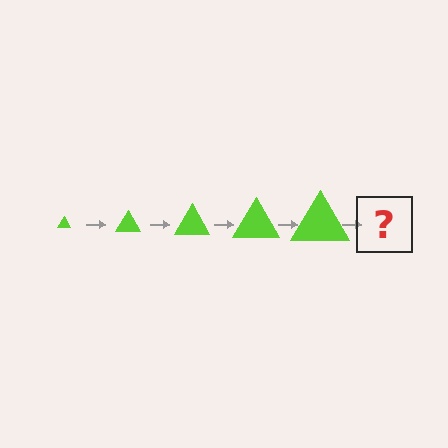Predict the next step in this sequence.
The next step is a lime triangle, larger than the previous one.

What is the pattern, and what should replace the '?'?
The pattern is that the triangle gets progressively larger each step. The '?' should be a lime triangle, larger than the previous one.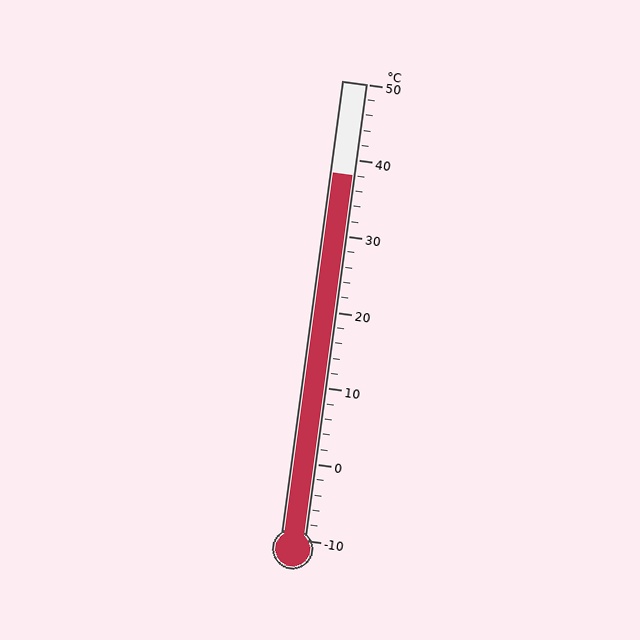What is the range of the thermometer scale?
The thermometer scale ranges from -10°C to 50°C.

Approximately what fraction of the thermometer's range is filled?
The thermometer is filled to approximately 80% of its range.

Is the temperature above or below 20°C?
The temperature is above 20°C.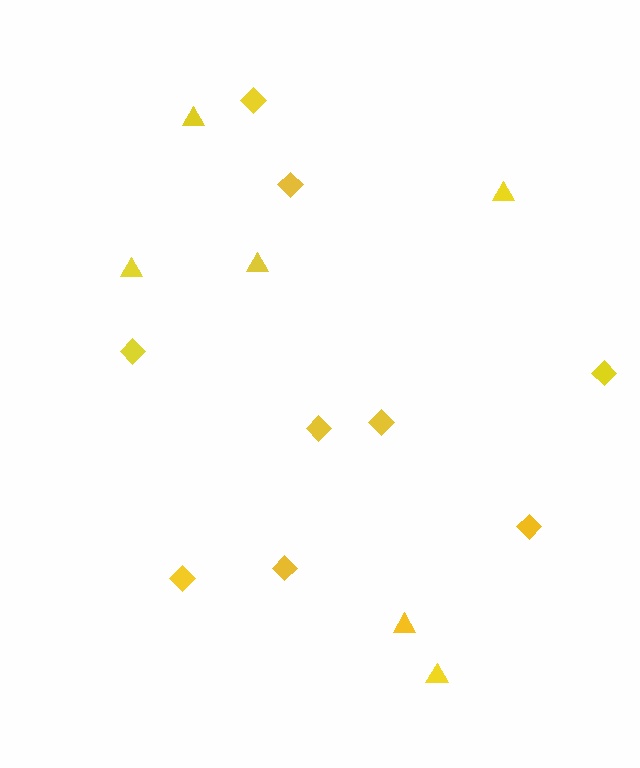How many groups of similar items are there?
There are 2 groups: one group of triangles (6) and one group of diamonds (9).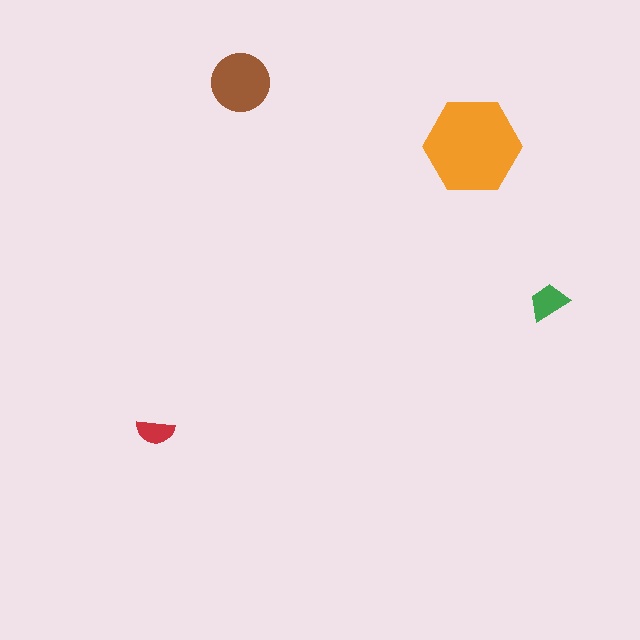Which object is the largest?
The orange hexagon.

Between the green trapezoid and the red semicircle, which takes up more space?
The green trapezoid.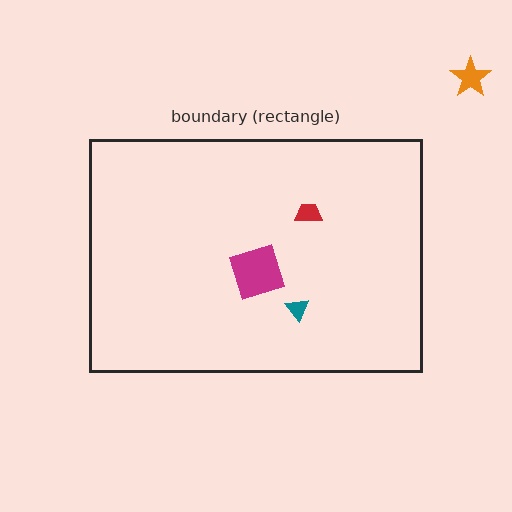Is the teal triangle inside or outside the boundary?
Inside.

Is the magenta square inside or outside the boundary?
Inside.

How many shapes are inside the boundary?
3 inside, 1 outside.